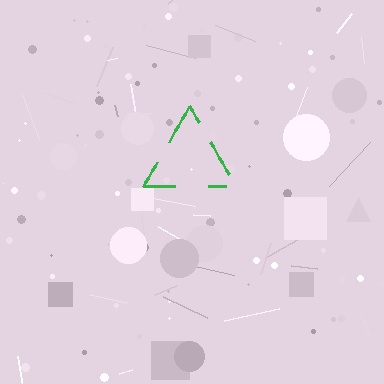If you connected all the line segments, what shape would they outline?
They would outline a triangle.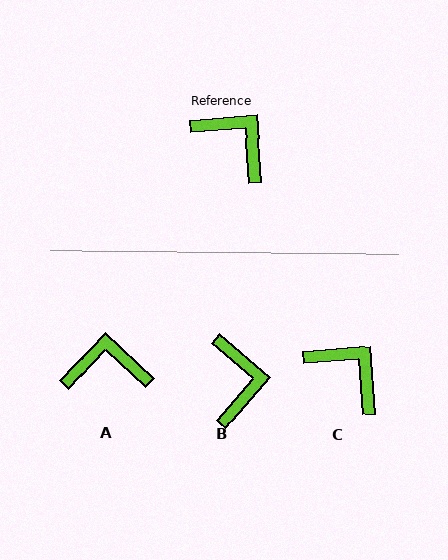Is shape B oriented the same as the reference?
No, it is off by about 45 degrees.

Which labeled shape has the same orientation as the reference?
C.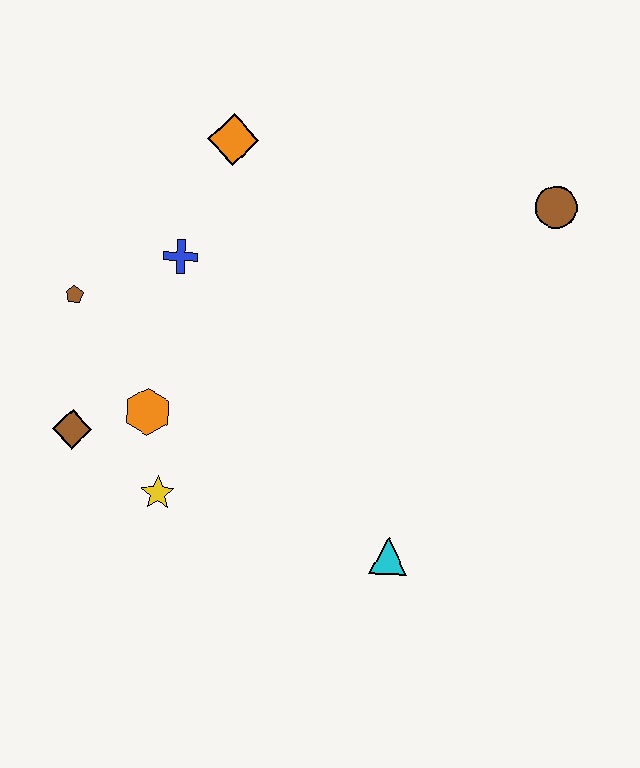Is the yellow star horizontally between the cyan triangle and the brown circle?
No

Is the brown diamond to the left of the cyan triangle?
Yes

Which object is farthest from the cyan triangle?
The orange diamond is farthest from the cyan triangle.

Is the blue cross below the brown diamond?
No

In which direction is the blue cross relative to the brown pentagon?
The blue cross is to the right of the brown pentagon.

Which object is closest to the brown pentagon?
The blue cross is closest to the brown pentagon.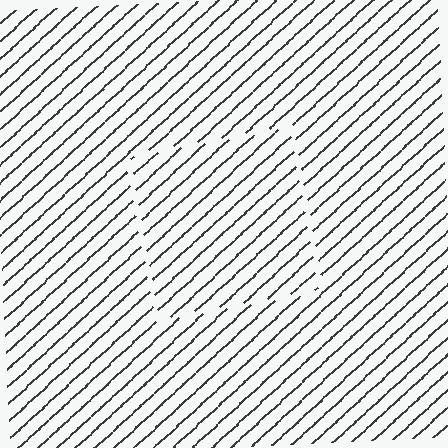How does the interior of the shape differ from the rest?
The interior of the shape contains the same grating, shifted by half a period — the contour is defined by the phase discontinuity where line-ends from the inner and outer gratings abut.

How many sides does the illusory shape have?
4 sides — the line-ends trace a square.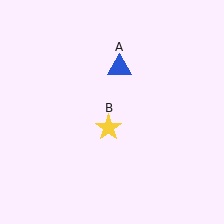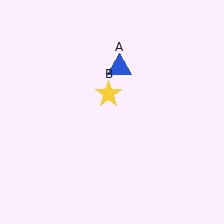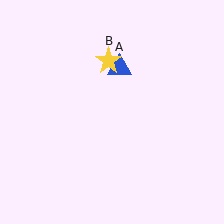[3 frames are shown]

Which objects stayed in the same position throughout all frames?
Blue triangle (object A) remained stationary.